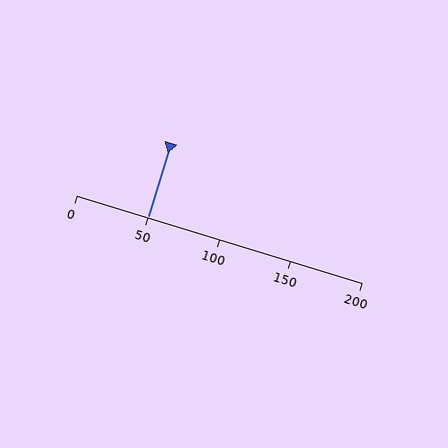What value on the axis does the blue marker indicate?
The marker indicates approximately 50.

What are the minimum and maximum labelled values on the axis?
The axis runs from 0 to 200.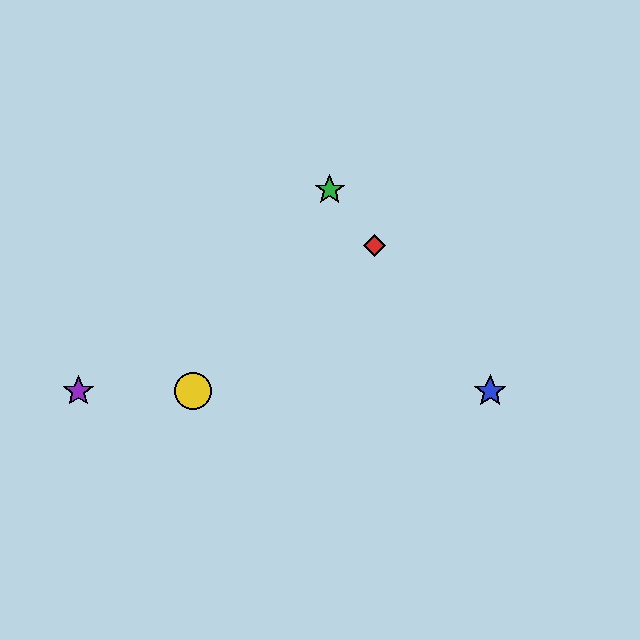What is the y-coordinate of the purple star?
The purple star is at y≈391.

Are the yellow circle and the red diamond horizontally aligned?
No, the yellow circle is at y≈391 and the red diamond is at y≈245.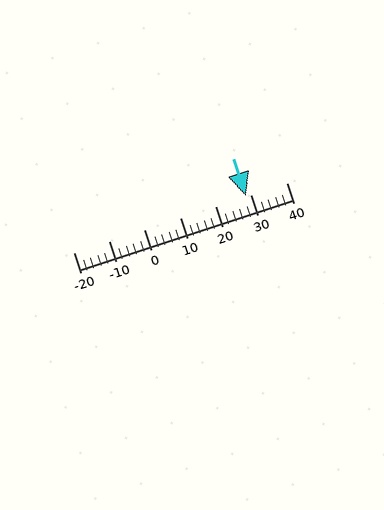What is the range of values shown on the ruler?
The ruler shows values from -20 to 40.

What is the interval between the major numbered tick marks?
The major tick marks are spaced 10 units apart.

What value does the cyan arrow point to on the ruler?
The cyan arrow points to approximately 29.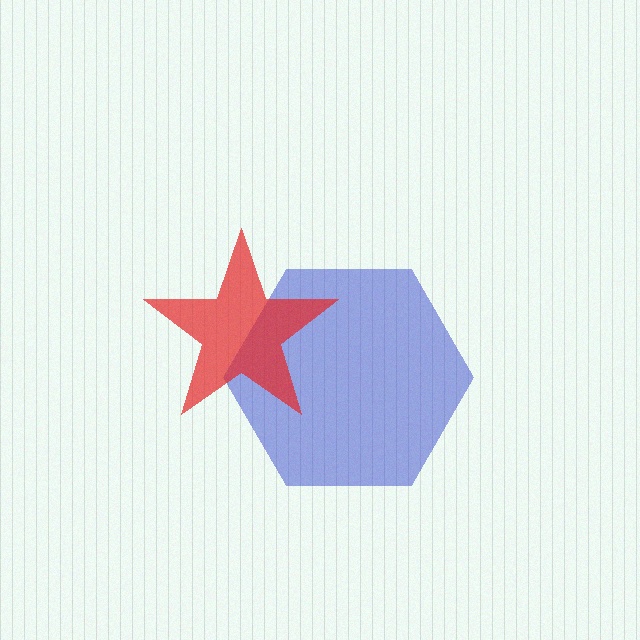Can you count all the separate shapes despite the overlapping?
Yes, there are 2 separate shapes.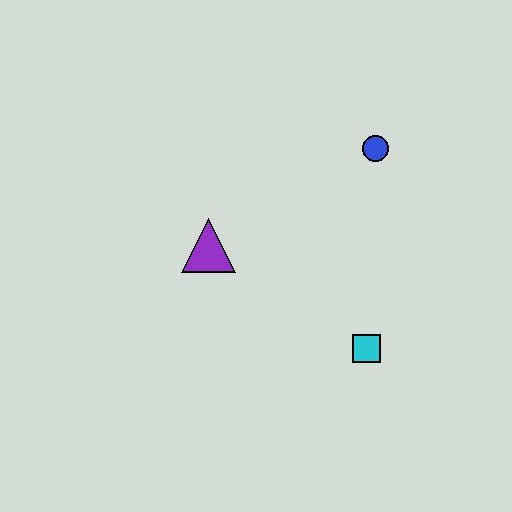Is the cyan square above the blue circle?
No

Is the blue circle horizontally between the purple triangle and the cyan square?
No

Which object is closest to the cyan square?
The purple triangle is closest to the cyan square.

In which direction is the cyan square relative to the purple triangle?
The cyan square is to the right of the purple triangle.